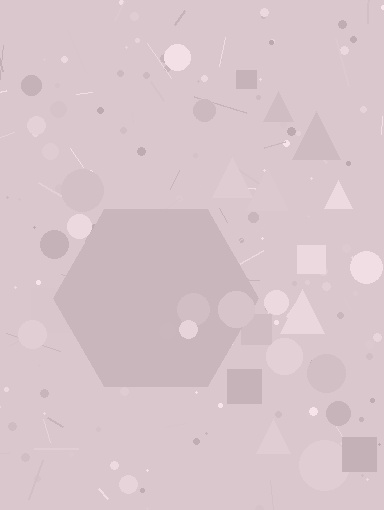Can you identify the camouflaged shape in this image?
The camouflaged shape is a hexagon.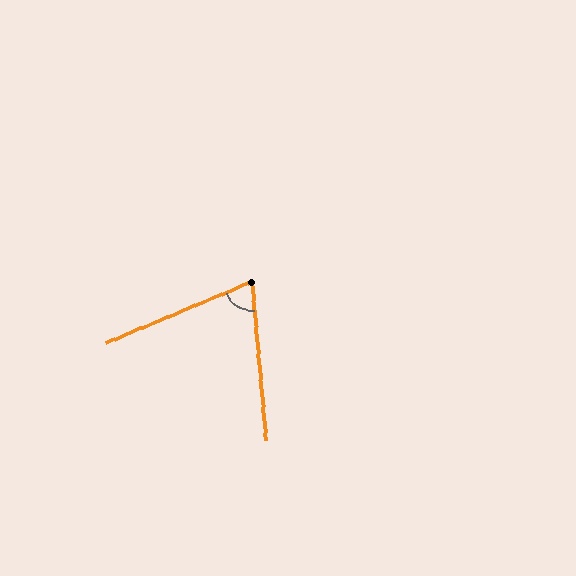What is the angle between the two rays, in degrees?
Approximately 72 degrees.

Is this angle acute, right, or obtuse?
It is acute.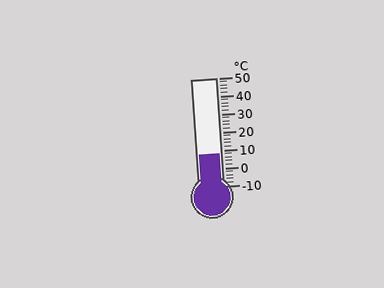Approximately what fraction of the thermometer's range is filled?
The thermometer is filled to approximately 30% of its range.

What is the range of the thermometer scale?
The thermometer scale ranges from -10°C to 50°C.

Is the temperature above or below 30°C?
The temperature is below 30°C.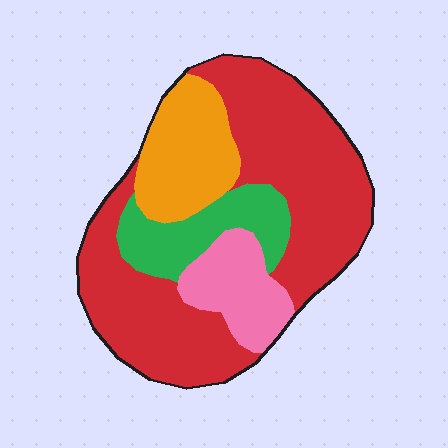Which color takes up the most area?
Red, at roughly 55%.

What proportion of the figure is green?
Green covers roughly 15% of the figure.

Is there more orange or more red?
Red.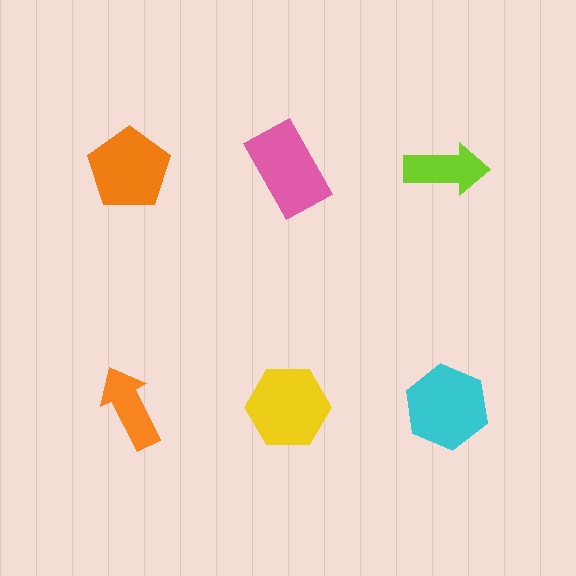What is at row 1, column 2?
A pink rectangle.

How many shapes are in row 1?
3 shapes.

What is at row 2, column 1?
An orange arrow.